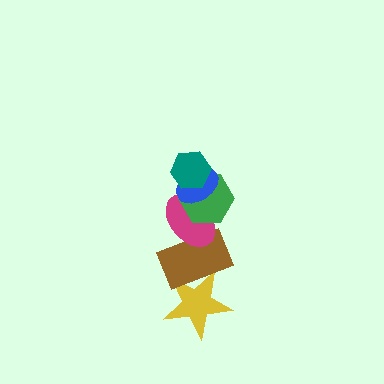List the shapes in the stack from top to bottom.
From top to bottom: the teal hexagon, the blue ellipse, the green hexagon, the magenta ellipse, the brown rectangle, the yellow star.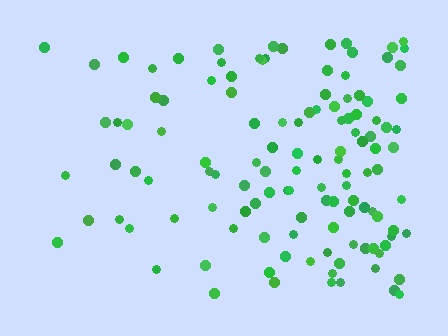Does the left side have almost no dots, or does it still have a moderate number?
Still a moderate number, just noticeably fewer than the right.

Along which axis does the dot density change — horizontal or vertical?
Horizontal.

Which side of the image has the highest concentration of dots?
The right.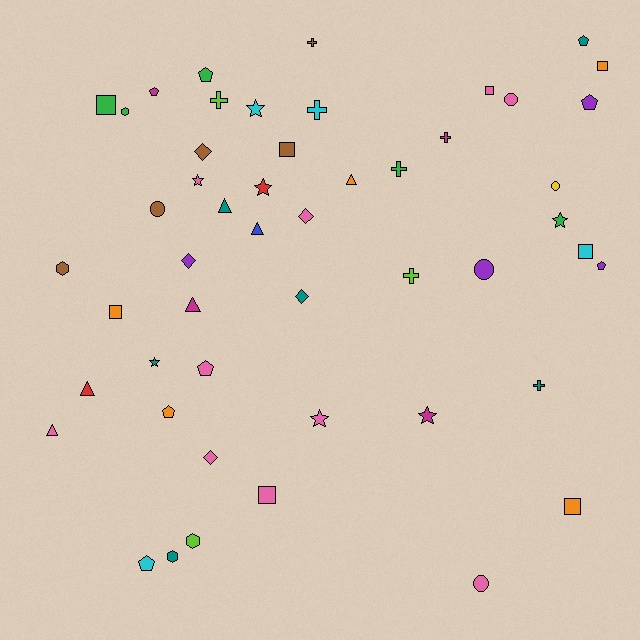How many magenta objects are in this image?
There are 4 magenta objects.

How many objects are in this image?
There are 50 objects.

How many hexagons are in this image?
There are 4 hexagons.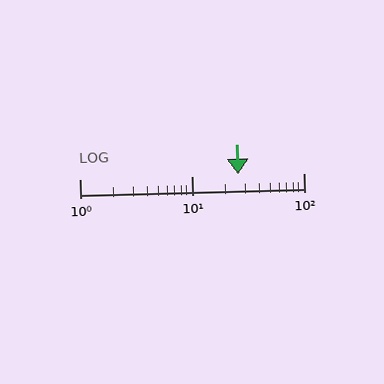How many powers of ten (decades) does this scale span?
The scale spans 2 decades, from 1 to 100.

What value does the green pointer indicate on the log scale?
The pointer indicates approximately 26.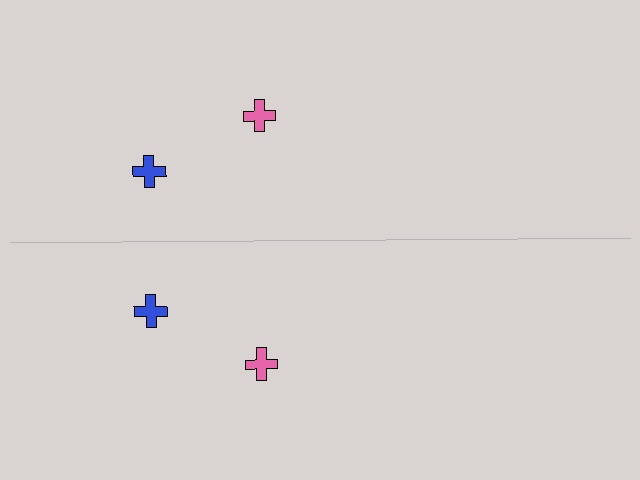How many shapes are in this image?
There are 4 shapes in this image.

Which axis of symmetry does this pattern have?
The pattern has a horizontal axis of symmetry running through the center of the image.